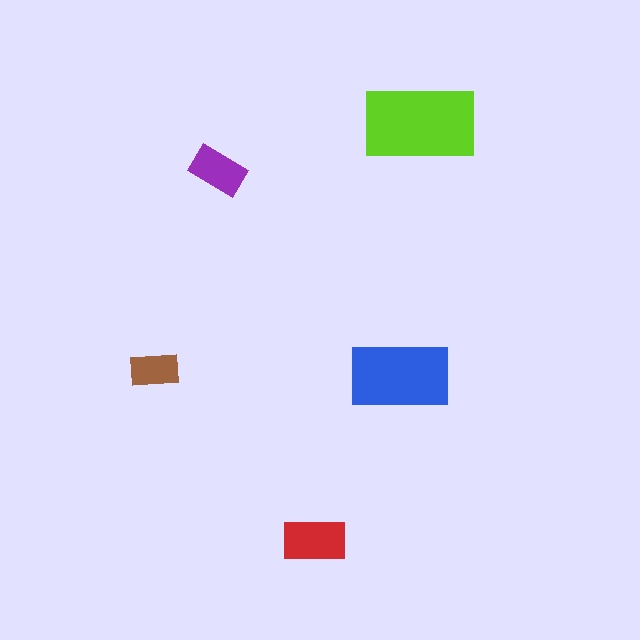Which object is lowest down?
The red rectangle is bottommost.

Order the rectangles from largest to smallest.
the lime one, the blue one, the red one, the purple one, the brown one.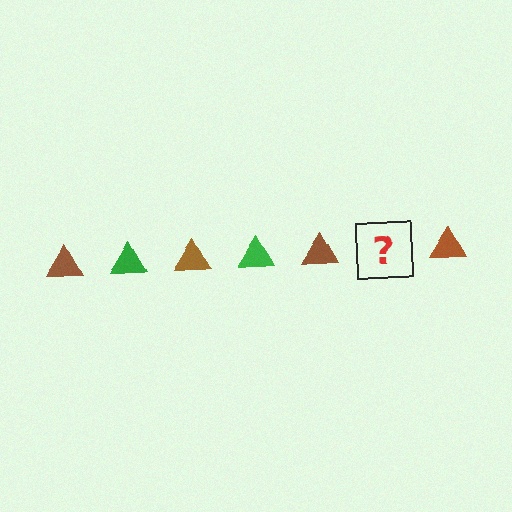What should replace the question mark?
The question mark should be replaced with a green triangle.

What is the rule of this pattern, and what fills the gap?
The rule is that the pattern cycles through brown, green triangles. The gap should be filled with a green triangle.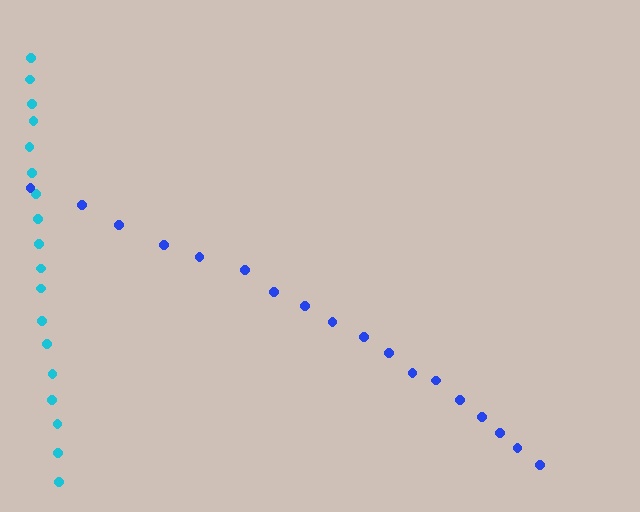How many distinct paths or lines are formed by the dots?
There are 2 distinct paths.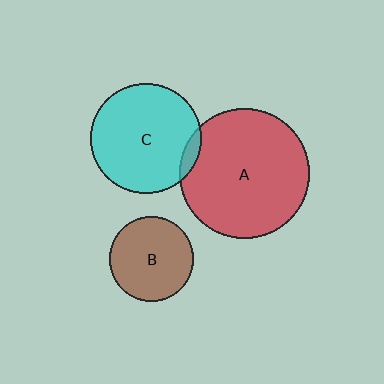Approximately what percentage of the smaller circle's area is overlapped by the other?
Approximately 5%.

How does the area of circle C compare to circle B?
Approximately 1.7 times.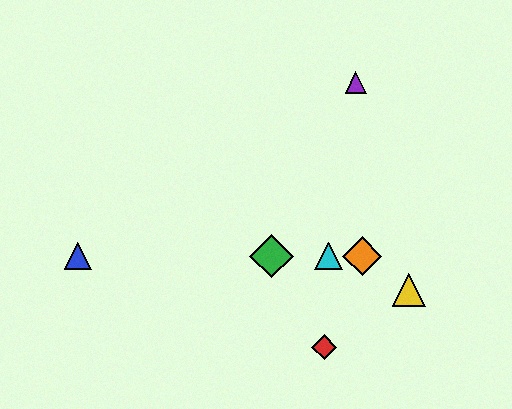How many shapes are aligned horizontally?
4 shapes (the blue triangle, the green diamond, the orange diamond, the cyan triangle) are aligned horizontally.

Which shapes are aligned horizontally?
The blue triangle, the green diamond, the orange diamond, the cyan triangle are aligned horizontally.